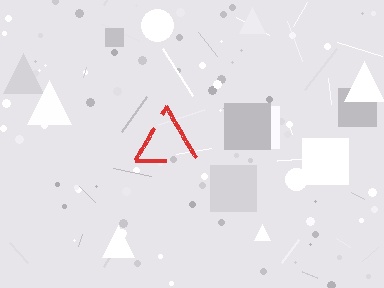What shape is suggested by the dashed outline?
The dashed outline suggests a triangle.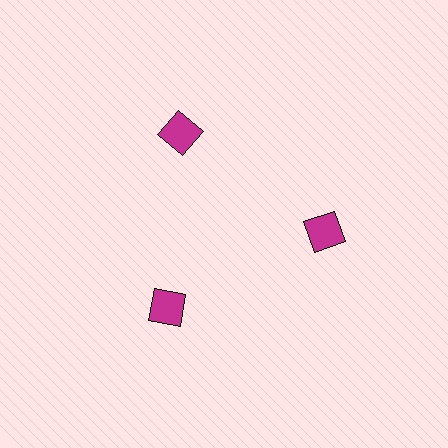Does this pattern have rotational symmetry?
Yes, this pattern has 3-fold rotational symmetry. It looks the same after rotating 120 degrees around the center.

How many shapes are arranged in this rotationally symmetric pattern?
There are 3 shapes, arranged in 3 groups of 1.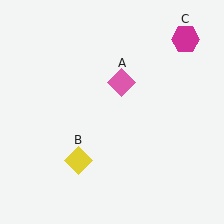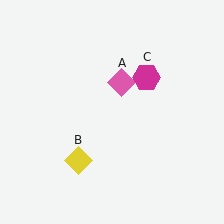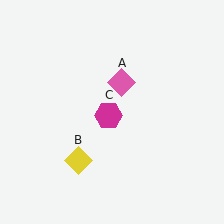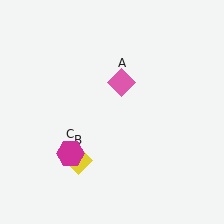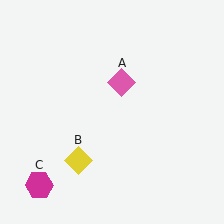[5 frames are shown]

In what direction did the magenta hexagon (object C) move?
The magenta hexagon (object C) moved down and to the left.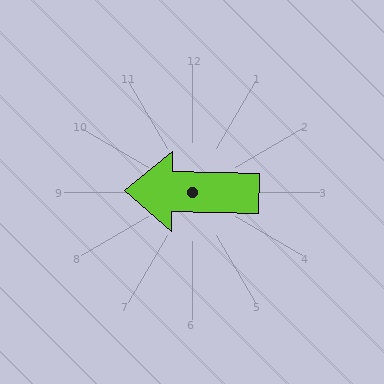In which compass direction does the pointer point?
West.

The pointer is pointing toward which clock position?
Roughly 9 o'clock.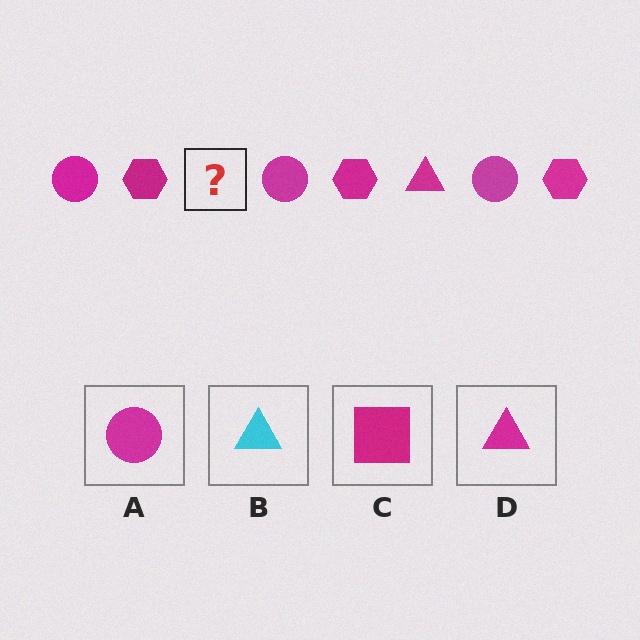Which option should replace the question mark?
Option D.